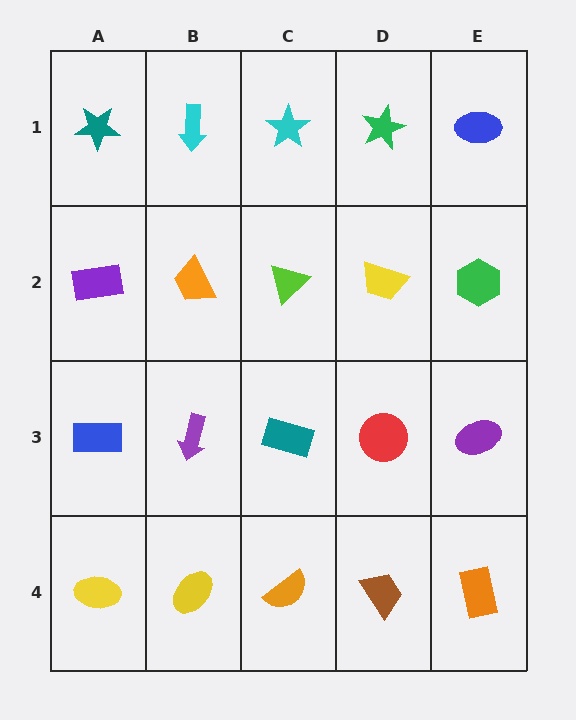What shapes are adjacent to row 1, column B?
An orange trapezoid (row 2, column B), a teal star (row 1, column A), a cyan star (row 1, column C).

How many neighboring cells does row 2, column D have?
4.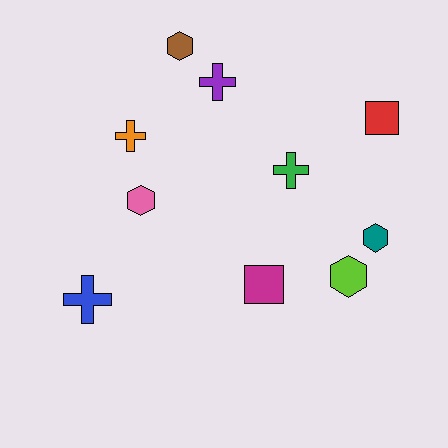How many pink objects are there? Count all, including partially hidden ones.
There is 1 pink object.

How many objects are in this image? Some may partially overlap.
There are 10 objects.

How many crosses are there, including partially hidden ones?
There are 4 crosses.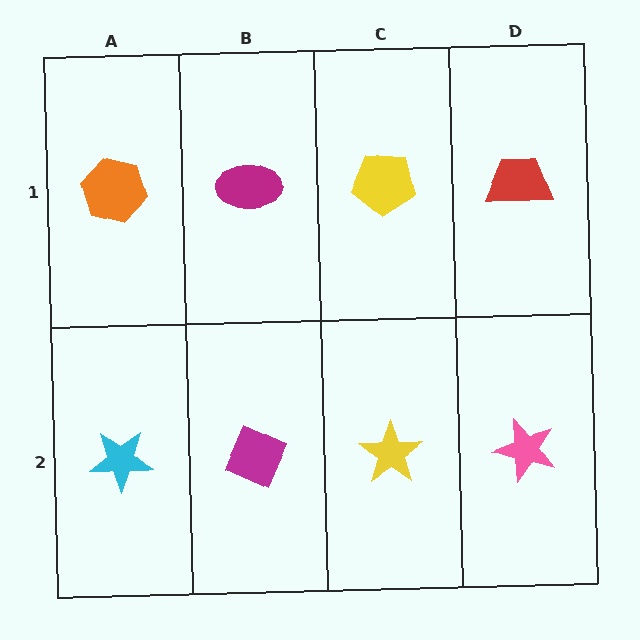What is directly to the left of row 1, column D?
A yellow pentagon.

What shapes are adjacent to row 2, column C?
A yellow pentagon (row 1, column C), a magenta diamond (row 2, column B), a pink star (row 2, column D).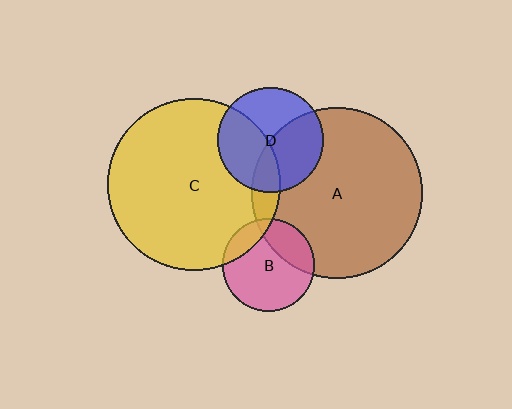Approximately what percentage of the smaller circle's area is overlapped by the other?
Approximately 15%.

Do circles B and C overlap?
Yes.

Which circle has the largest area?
Circle C (yellow).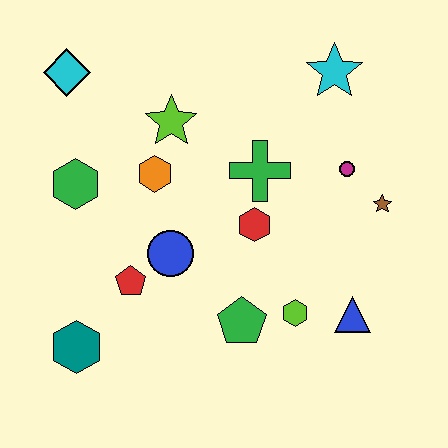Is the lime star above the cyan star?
No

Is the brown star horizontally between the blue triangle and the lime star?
No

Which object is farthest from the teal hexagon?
The cyan star is farthest from the teal hexagon.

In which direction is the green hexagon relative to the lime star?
The green hexagon is to the left of the lime star.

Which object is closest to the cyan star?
The magenta circle is closest to the cyan star.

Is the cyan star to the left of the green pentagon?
No